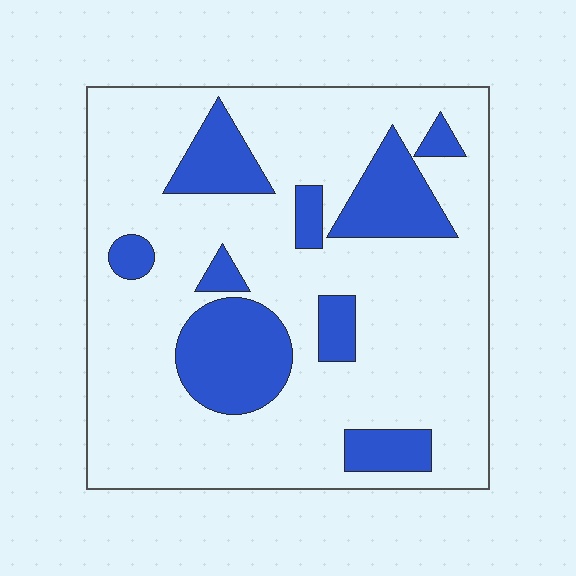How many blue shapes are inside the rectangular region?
9.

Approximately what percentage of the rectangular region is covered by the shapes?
Approximately 20%.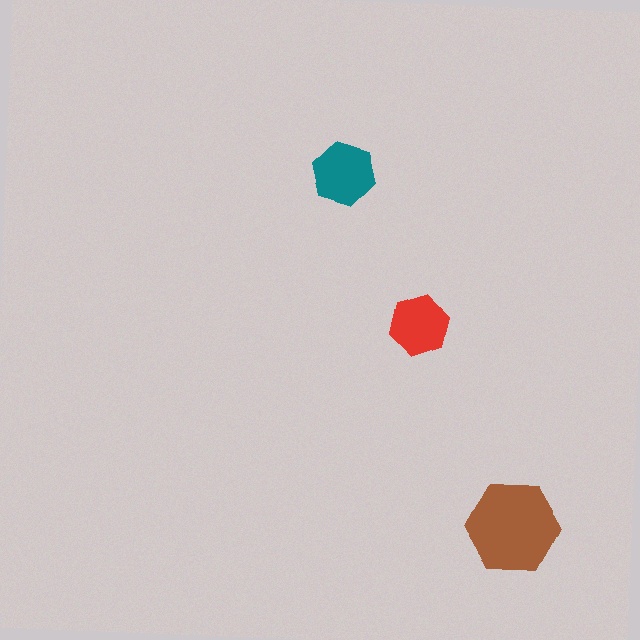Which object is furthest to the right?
The brown hexagon is rightmost.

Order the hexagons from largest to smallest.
the brown one, the teal one, the red one.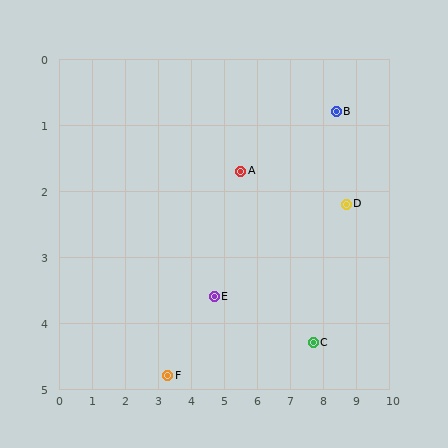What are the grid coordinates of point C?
Point C is at approximately (7.7, 4.3).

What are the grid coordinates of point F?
Point F is at approximately (3.3, 4.8).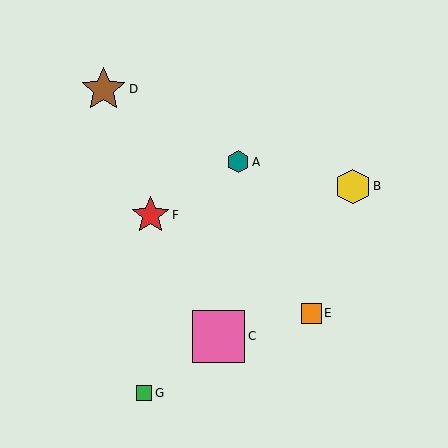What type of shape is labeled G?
Shape G is a green square.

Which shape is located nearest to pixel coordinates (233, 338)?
The pink square (labeled C) at (219, 336) is nearest to that location.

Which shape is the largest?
The pink square (labeled C) is the largest.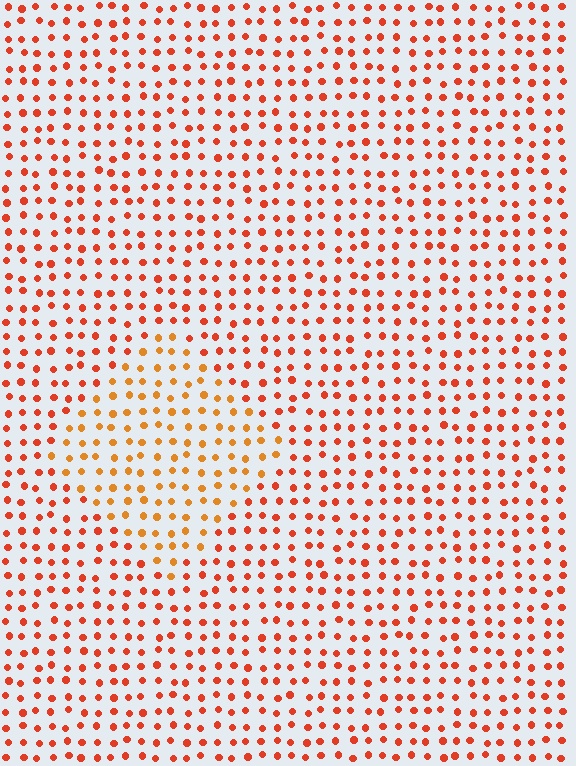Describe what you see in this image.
The image is filled with small red elements in a uniform arrangement. A diamond-shaped region is visible where the elements are tinted to a slightly different hue, forming a subtle color boundary.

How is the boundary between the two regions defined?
The boundary is defined purely by a slight shift in hue (about 24 degrees). Spacing, size, and orientation are identical on both sides.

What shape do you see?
I see a diamond.